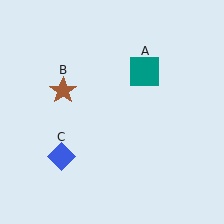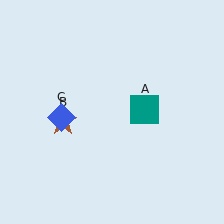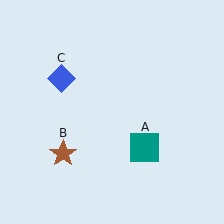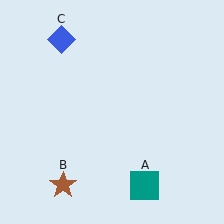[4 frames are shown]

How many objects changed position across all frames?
3 objects changed position: teal square (object A), brown star (object B), blue diamond (object C).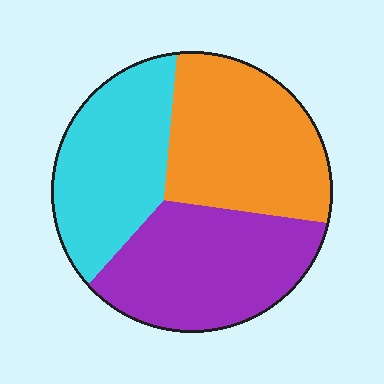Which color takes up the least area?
Cyan, at roughly 30%.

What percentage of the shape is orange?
Orange takes up between a third and a half of the shape.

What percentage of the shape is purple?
Purple takes up between a quarter and a half of the shape.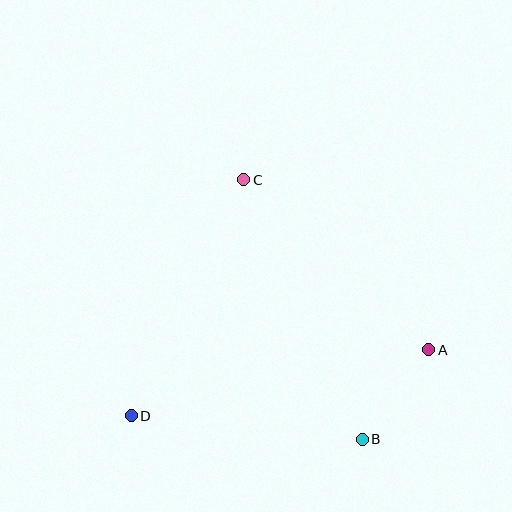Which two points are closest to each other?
Points A and B are closest to each other.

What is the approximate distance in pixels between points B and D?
The distance between B and D is approximately 232 pixels.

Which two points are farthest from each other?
Points A and D are farthest from each other.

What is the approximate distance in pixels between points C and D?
The distance between C and D is approximately 261 pixels.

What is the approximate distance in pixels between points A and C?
The distance between A and C is approximately 251 pixels.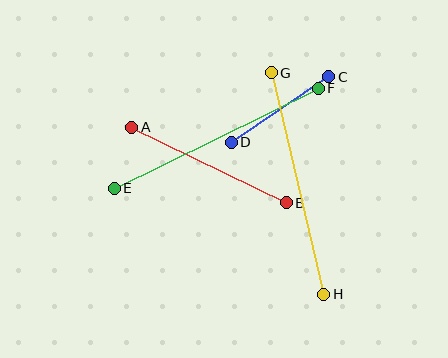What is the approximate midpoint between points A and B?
The midpoint is at approximately (209, 165) pixels.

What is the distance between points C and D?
The distance is approximately 117 pixels.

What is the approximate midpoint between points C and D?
The midpoint is at approximately (280, 110) pixels.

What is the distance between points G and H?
The distance is approximately 228 pixels.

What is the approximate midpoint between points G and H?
The midpoint is at approximately (297, 183) pixels.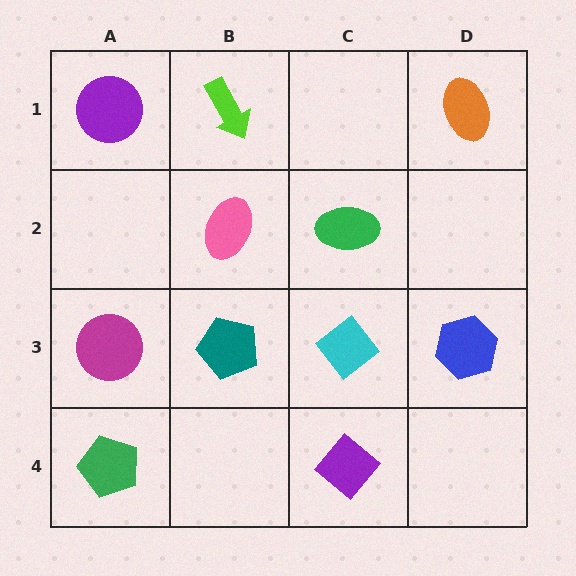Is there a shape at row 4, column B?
No, that cell is empty.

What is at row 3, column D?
A blue hexagon.